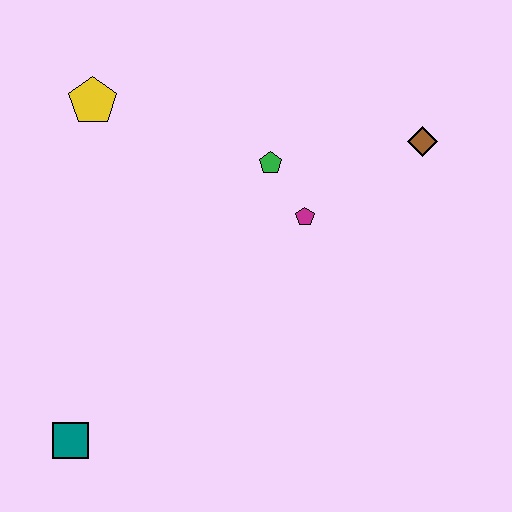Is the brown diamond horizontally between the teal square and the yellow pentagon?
No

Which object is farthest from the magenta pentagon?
The teal square is farthest from the magenta pentagon.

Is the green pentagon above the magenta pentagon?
Yes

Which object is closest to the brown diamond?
The magenta pentagon is closest to the brown diamond.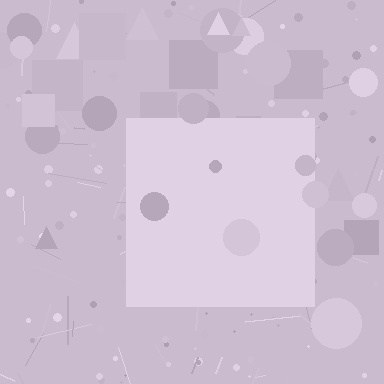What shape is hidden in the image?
A square is hidden in the image.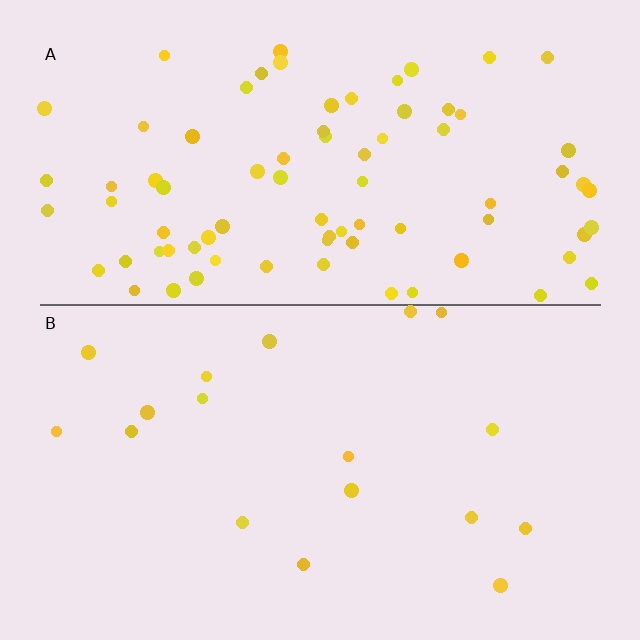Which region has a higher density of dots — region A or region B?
A (the top).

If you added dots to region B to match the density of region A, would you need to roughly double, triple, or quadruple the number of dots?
Approximately quadruple.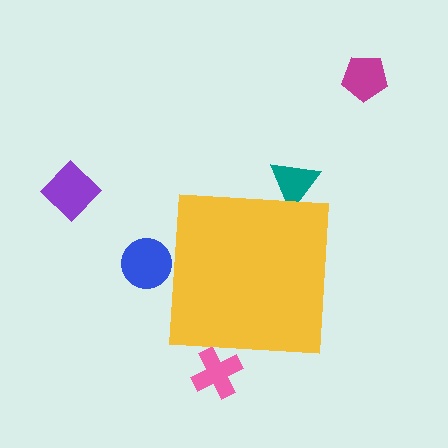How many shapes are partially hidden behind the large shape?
3 shapes are partially hidden.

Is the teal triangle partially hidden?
Yes, the teal triangle is partially hidden behind the yellow square.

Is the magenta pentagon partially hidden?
No, the magenta pentagon is fully visible.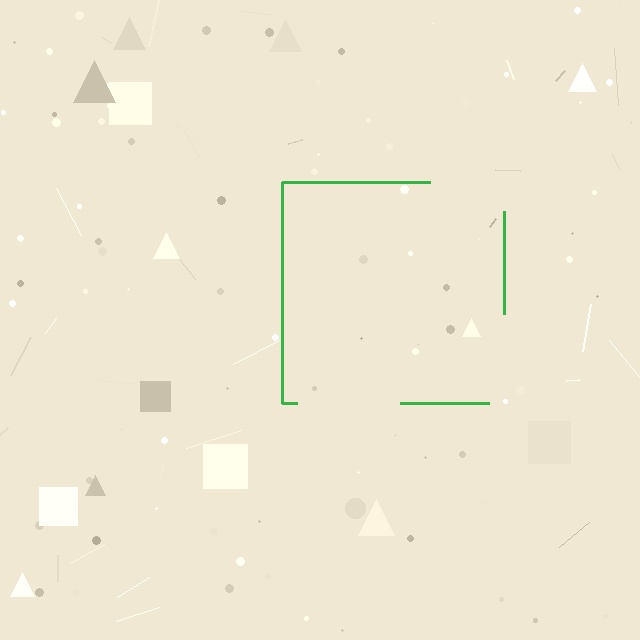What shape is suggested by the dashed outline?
The dashed outline suggests a square.